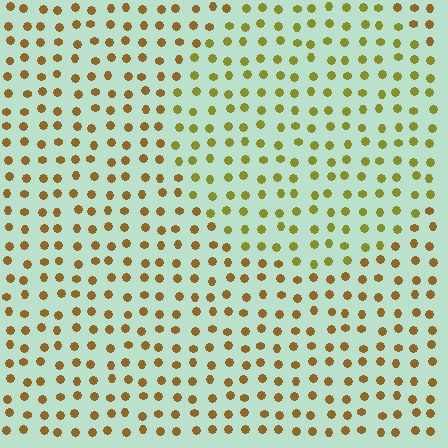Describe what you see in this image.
The image is filled with small brown elements in a uniform arrangement. A circle-shaped region is visible where the elements are tinted to a slightly different hue, forming a subtle color boundary.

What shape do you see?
I see a circle.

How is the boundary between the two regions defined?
The boundary is defined purely by a slight shift in hue (about 30 degrees). Spacing, size, and orientation are identical on both sides.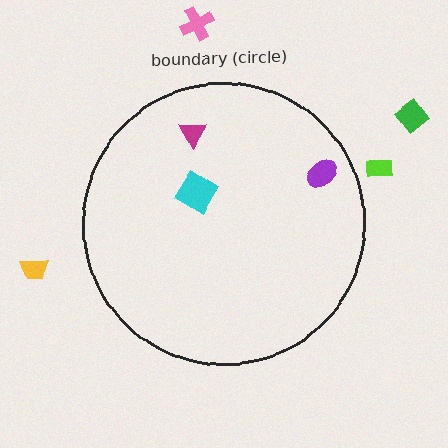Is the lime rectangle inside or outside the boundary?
Outside.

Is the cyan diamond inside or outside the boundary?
Inside.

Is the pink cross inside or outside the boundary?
Outside.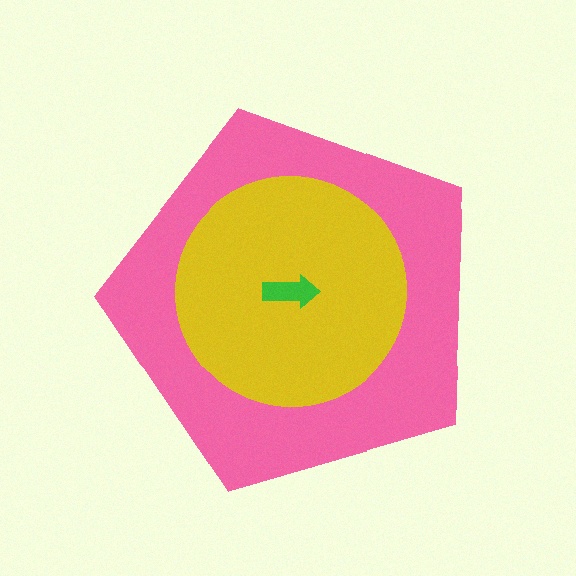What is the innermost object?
The green arrow.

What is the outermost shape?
The pink pentagon.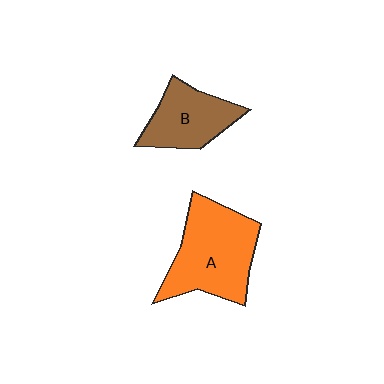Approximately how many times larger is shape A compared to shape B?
Approximately 1.5 times.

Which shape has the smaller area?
Shape B (brown).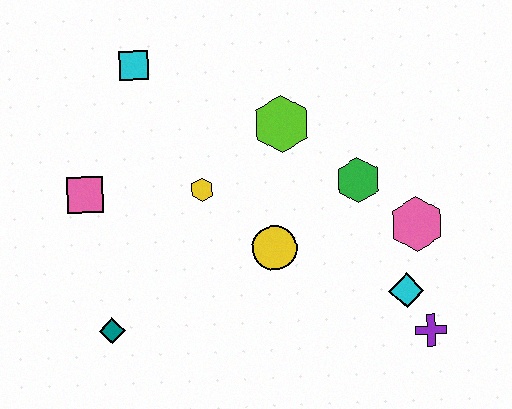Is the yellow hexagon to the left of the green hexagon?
Yes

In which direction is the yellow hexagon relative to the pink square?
The yellow hexagon is to the right of the pink square.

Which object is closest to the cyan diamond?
The purple cross is closest to the cyan diamond.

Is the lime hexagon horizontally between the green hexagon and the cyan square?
Yes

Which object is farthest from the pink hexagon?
The pink square is farthest from the pink hexagon.